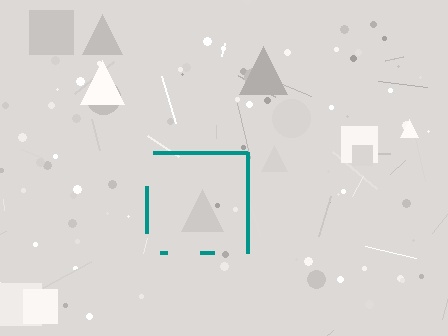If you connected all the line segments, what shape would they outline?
They would outline a square.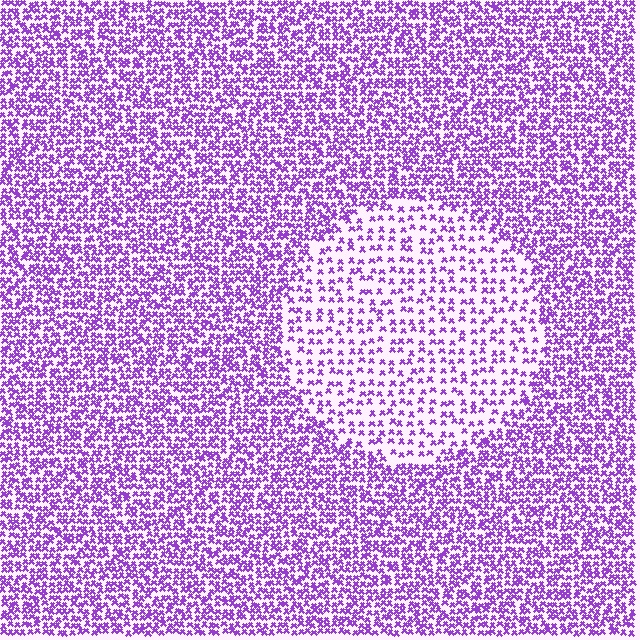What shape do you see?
I see a circle.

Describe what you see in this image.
The image contains small purple elements arranged at two different densities. A circle-shaped region is visible where the elements are less densely packed than the surrounding area.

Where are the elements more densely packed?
The elements are more densely packed outside the circle boundary.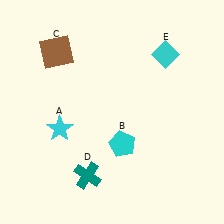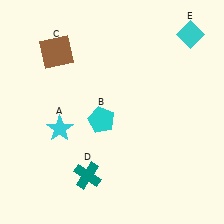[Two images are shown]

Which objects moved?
The objects that moved are: the cyan pentagon (B), the cyan diamond (E).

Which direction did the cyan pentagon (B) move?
The cyan pentagon (B) moved up.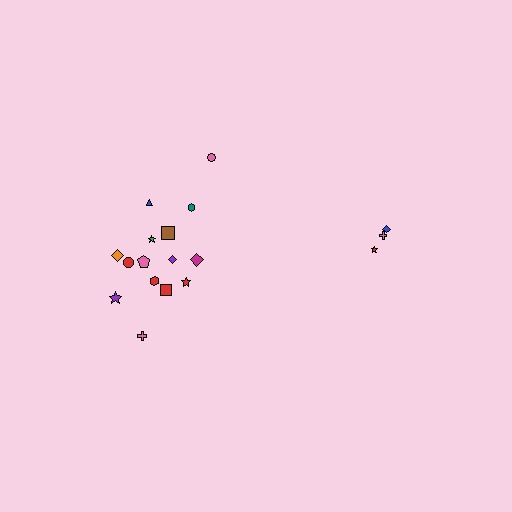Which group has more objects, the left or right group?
The left group.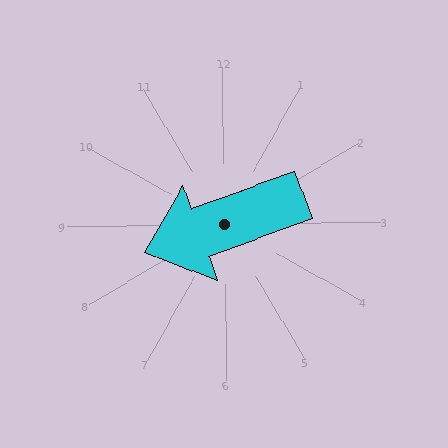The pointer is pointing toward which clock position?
Roughly 8 o'clock.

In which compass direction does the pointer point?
West.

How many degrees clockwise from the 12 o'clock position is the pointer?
Approximately 251 degrees.